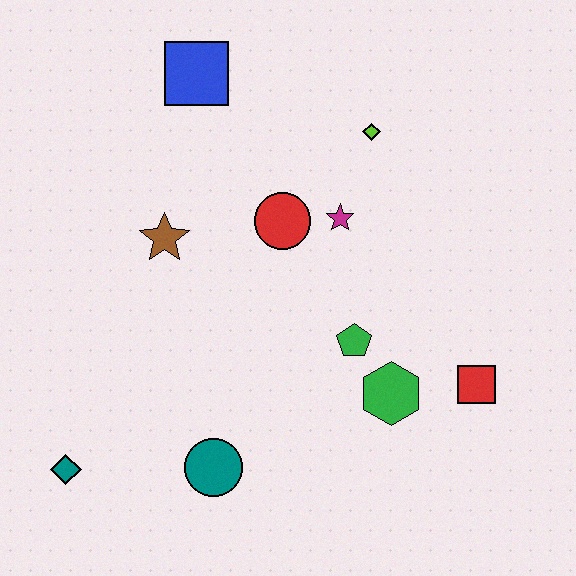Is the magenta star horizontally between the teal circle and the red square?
Yes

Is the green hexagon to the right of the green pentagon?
Yes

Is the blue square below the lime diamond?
No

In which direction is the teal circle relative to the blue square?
The teal circle is below the blue square.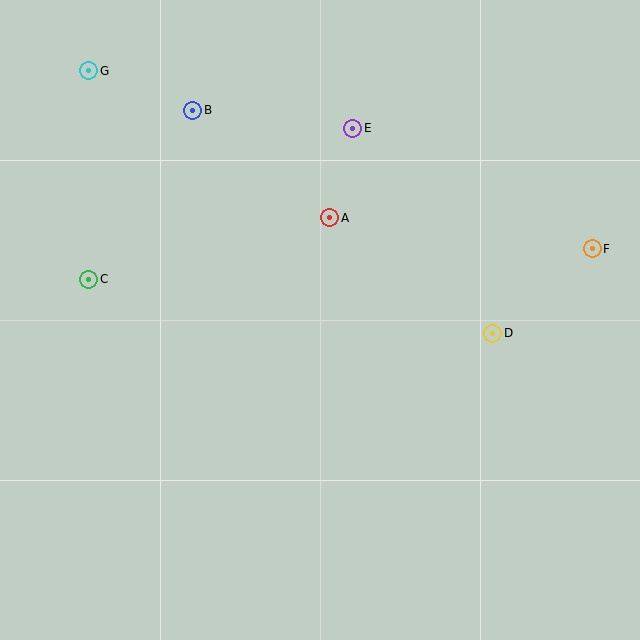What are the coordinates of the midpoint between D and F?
The midpoint between D and F is at (543, 291).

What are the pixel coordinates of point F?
Point F is at (592, 249).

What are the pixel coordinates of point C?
Point C is at (89, 279).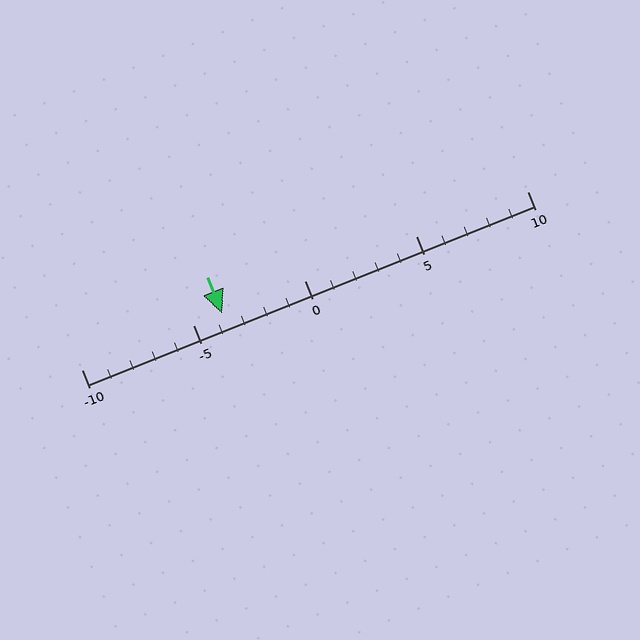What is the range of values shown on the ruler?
The ruler shows values from -10 to 10.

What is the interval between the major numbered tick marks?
The major tick marks are spaced 5 units apart.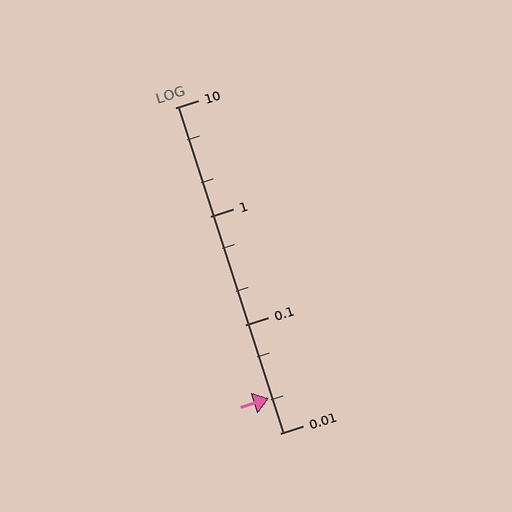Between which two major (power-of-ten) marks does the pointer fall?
The pointer is between 0.01 and 0.1.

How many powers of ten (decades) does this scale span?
The scale spans 3 decades, from 0.01 to 10.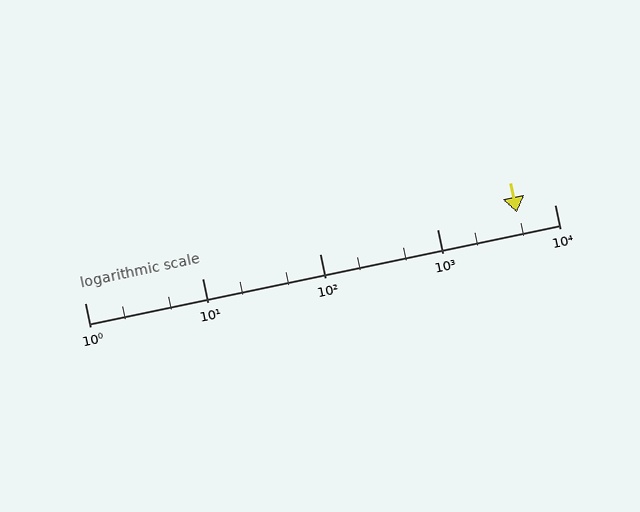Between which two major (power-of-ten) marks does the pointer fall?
The pointer is between 1000 and 10000.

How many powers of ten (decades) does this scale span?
The scale spans 4 decades, from 1 to 10000.